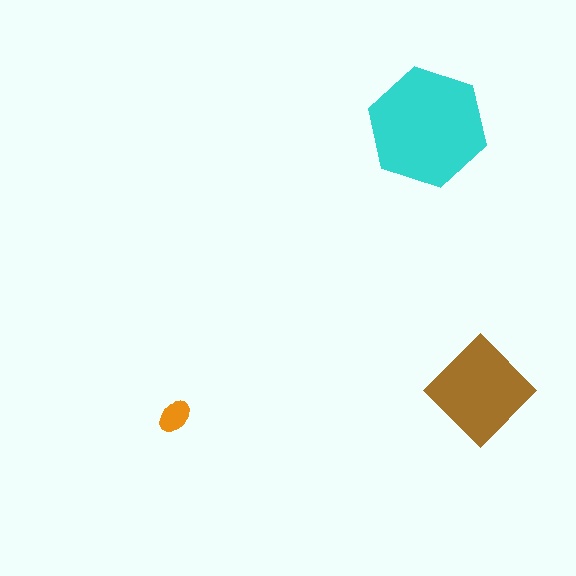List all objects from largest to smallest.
The cyan hexagon, the brown diamond, the orange ellipse.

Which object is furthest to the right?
The brown diamond is rightmost.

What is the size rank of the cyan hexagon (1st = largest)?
1st.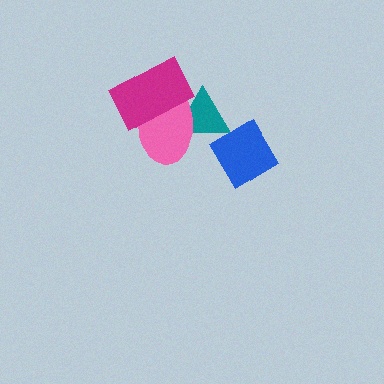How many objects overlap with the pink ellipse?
2 objects overlap with the pink ellipse.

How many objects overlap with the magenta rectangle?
2 objects overlap with the magenta rectangle.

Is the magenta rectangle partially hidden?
No, no other shape covers it.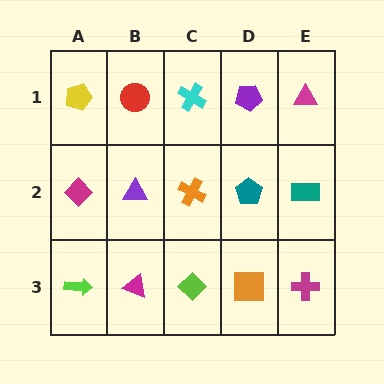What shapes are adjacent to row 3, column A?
A magenta diamond (row 2, column A), a magenta triangle (row 3, column B).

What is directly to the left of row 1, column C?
A red circle.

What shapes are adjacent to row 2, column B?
A red circle (row 1, column B), a magenta triangle (row 3, column B), a magenta diamond (row 2, column A), an orange cross (row 2, column C).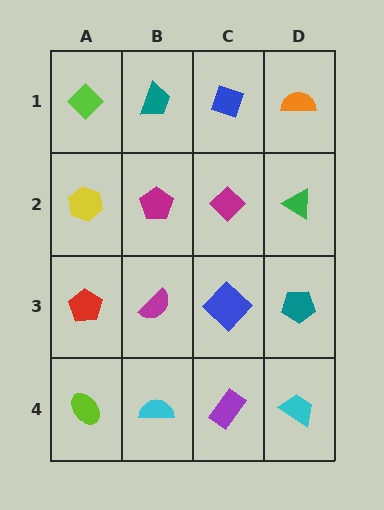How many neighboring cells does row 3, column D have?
3.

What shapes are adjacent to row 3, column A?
A yellow hexagon (row 2, column A), a lime ellipse (row 4, column A), a magenta semicircle (row 3, column B).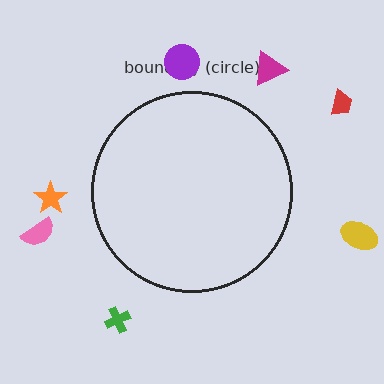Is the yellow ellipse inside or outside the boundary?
Outside.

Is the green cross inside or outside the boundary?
Outside.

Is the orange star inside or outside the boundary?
Outside.